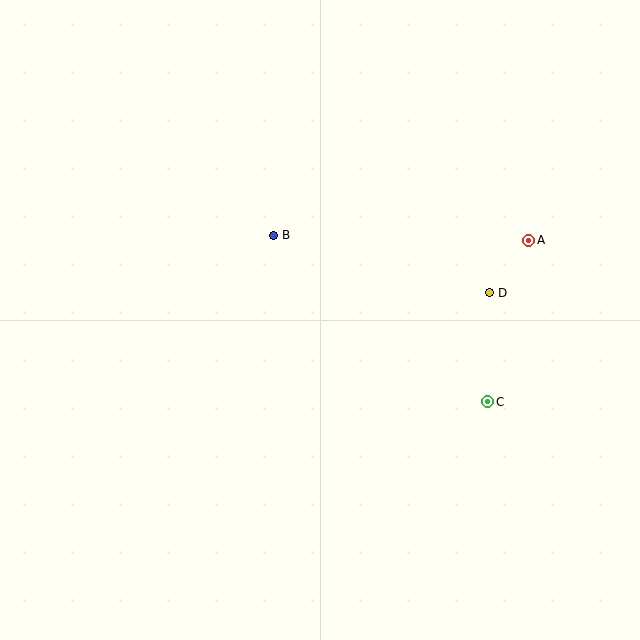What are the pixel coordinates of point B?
Point B is at (274, 235).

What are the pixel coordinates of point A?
Point A is at (529, 240).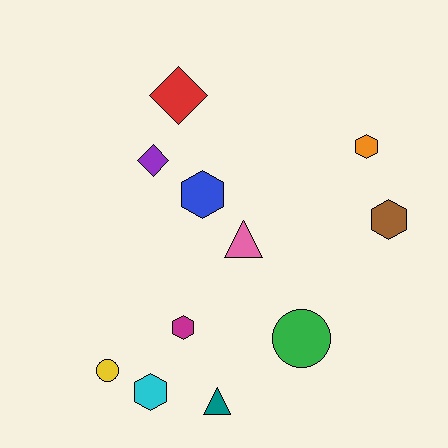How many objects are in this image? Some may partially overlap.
There are 11 objects.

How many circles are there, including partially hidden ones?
There are 2 circles.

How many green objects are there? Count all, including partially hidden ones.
There is 1 green object.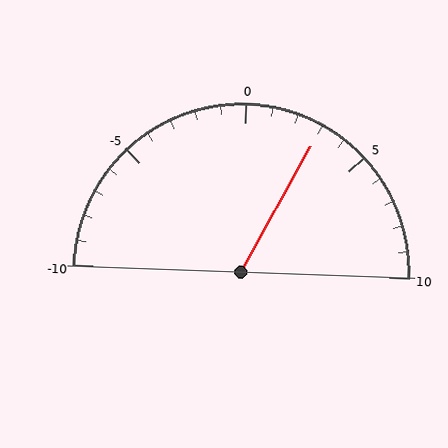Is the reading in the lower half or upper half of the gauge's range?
The reading is in the upper half of the range (-10 to 10).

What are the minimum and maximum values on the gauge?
The gauge ranges from -10 to 10.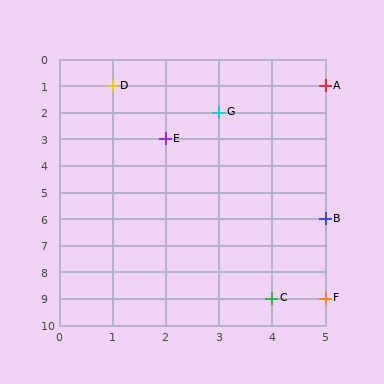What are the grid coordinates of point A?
Point A is at grid coordinates (5, 1).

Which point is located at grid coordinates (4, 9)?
Point C is at (4, 9).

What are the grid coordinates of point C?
Point C is at grid coordinates (4, 9).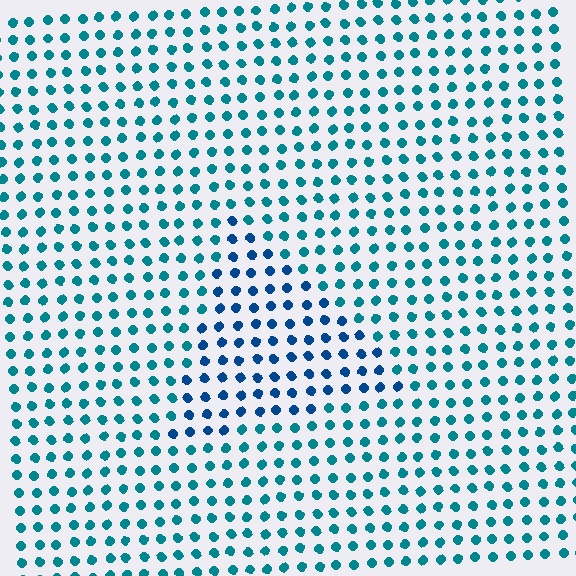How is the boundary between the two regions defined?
The boundary is defined purely by a slight shift in hue (about 27 degrees). Spacing, size, and orientation are identical on both sides.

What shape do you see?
I see a triangle.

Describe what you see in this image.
The image is filled with small teal elements in a uniform arrangement. A triangle-shaped region is visible where the elements are tinted to a slightly different hue, forming a subtle color boundary.